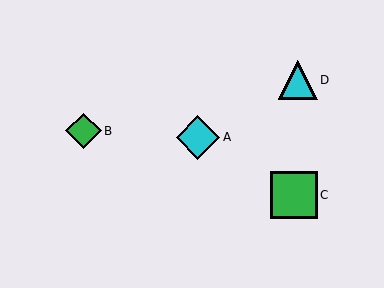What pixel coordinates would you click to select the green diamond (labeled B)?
Click at (83, 131) to select the green diamond B.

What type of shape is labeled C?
Shape C is a green square.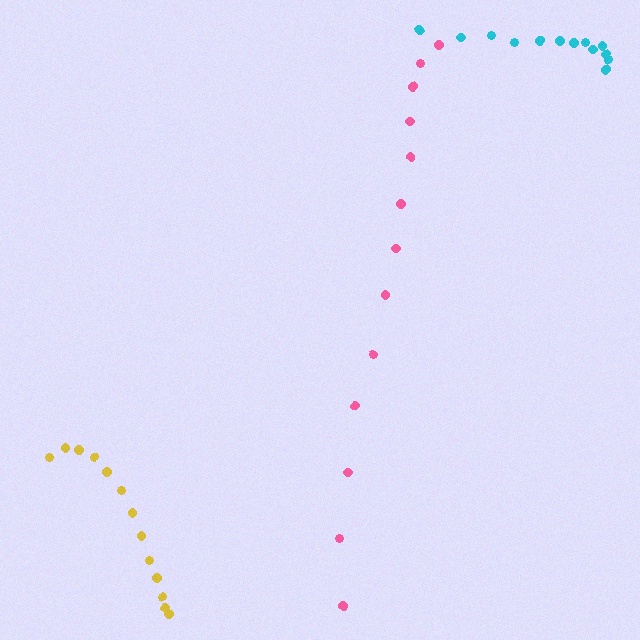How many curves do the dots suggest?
There are 3 distinct paths.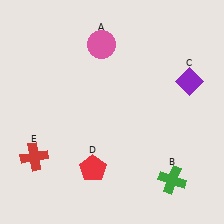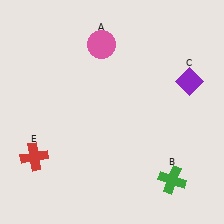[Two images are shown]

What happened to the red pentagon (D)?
The red pentagon (D) was removed in Image 2. It was in the bottom-left area of Image 1.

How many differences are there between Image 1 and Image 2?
There is 1 difference between the two images.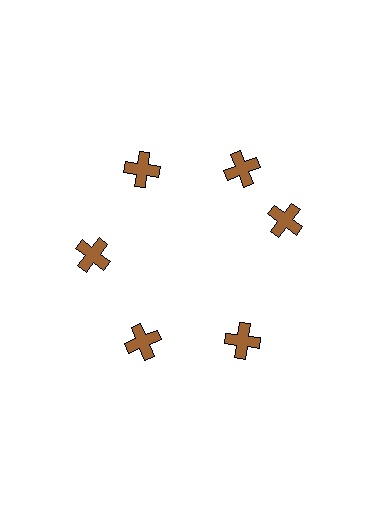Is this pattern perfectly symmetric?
No. The 6 brown crosses are arranged in a ring, but one element near the 3 o'clock position is rotated out of alignment along the ring, breaking the 6-fold rotational symmetry.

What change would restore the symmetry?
The symmetry would be restored by rotating it back into even spacing with its neighbors so that all 6 crosses sit at equal angles and equal distance from the center.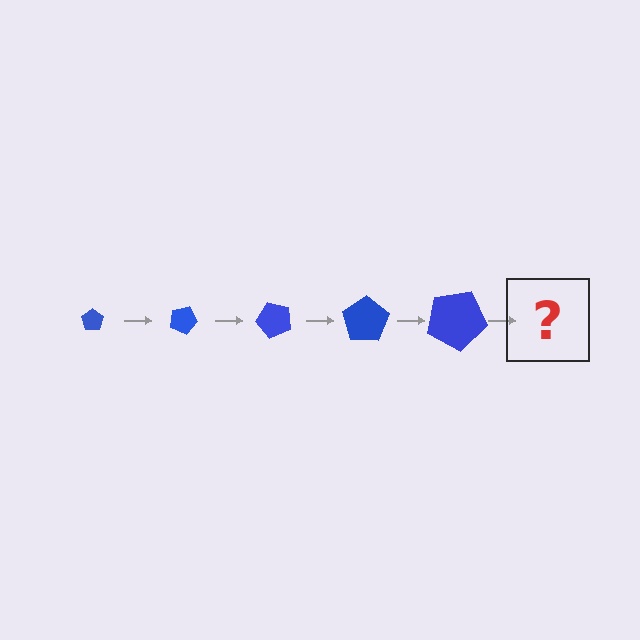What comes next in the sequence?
The next element should be a pentagon, larger than the previous one and rotated 125 degrees from the start.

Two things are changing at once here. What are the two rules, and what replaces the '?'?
The two rules are that the pentagon grows larger each step and it rotates 25 degrees each step. The '?' should be a pentagon, larger than the previous one and rotated 125 degrees from the start.